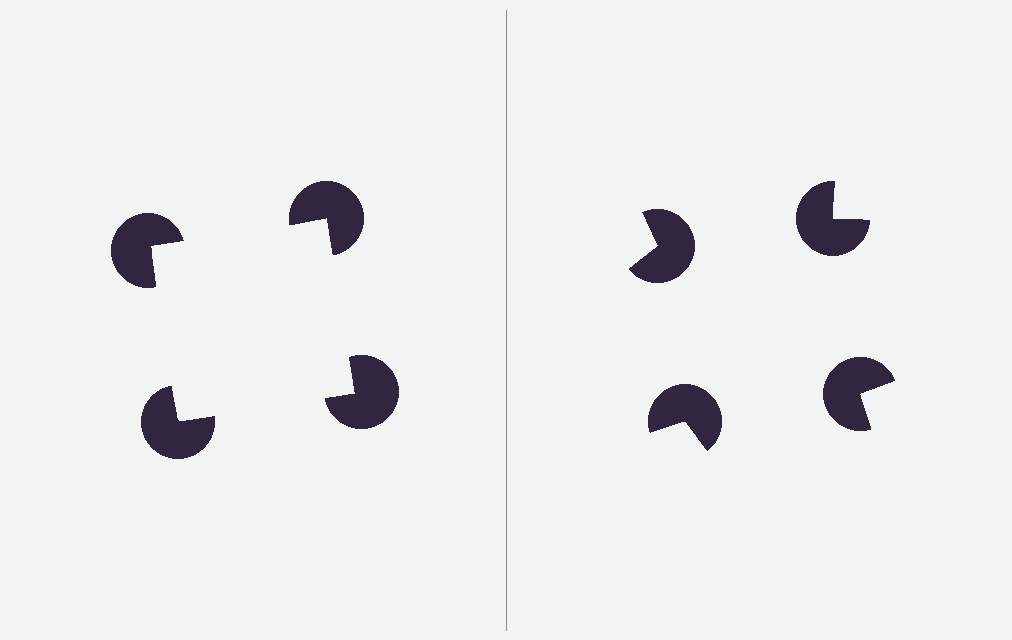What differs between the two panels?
The pac-man discs are positioned identically on both sides; only the wedge orientations differ. On the left they align to a square; on the right they are misaligned.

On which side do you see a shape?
An illusory square appears on the left side. On the right side the wedge cuts are rotated, so no coherent shape forms.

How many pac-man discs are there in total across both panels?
8 — 4 on each side.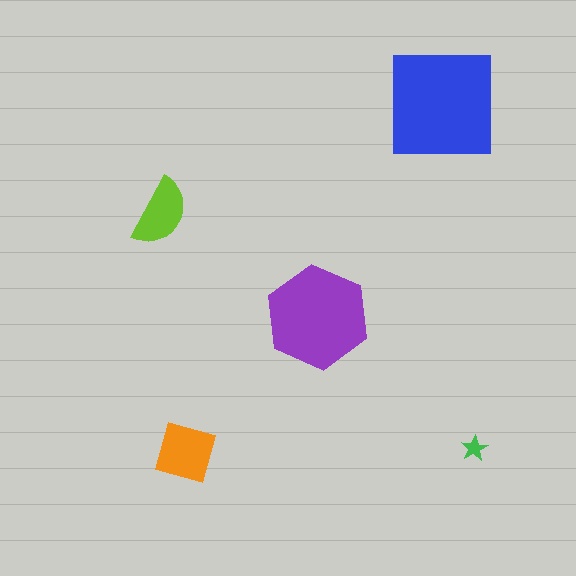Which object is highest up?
The blue square is topmost.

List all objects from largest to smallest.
The blue square, the purple hexagon, the orange diamond, the lime semicircle, the green star.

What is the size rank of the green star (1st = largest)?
5th.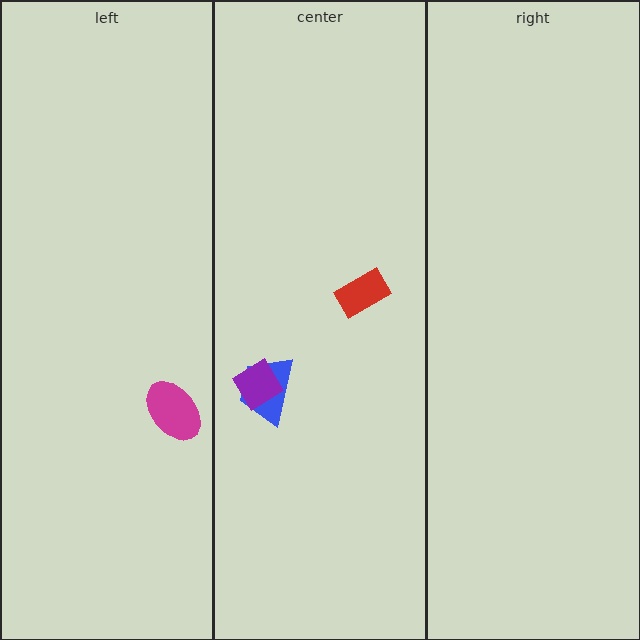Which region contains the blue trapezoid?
The center region.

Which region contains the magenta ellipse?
The left region.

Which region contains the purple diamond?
The center region.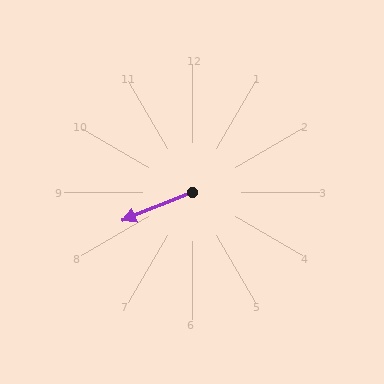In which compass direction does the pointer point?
West.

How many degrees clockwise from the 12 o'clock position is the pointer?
Approximately 248 degrees.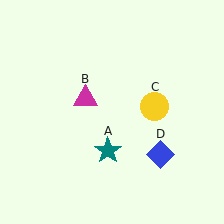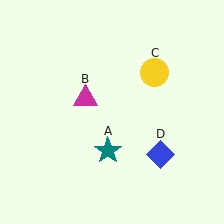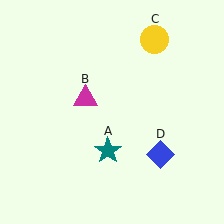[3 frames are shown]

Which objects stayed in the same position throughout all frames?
Teal star (object A) and magenta triangle (object B) and blue diamond (object D) remained stationary.